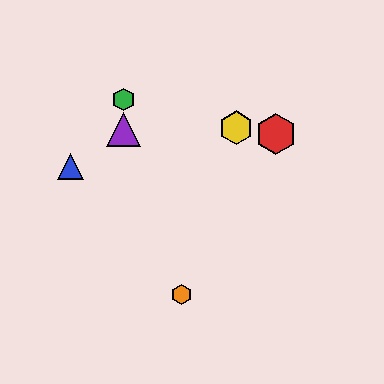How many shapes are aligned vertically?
2 shapes (the green hexagon, the purple triangle) are aligned vertically.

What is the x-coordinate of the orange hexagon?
The orange hexagon is at x≈182.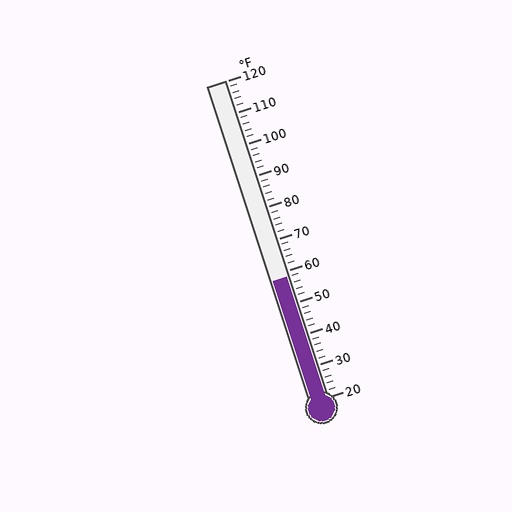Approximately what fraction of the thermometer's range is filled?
The thermometer is filled to approximately 40% of its range.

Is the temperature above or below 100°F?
The temperature is below 100°F.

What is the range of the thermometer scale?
The thermometer scale ranges from 20°F to 120°F.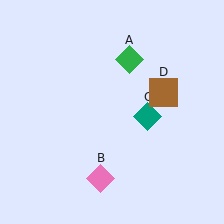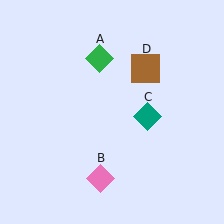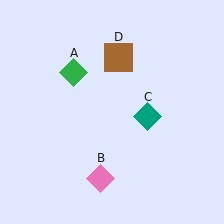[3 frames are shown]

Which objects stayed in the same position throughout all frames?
Pink diamond (object B) and teal diamond (object C) remained stationary.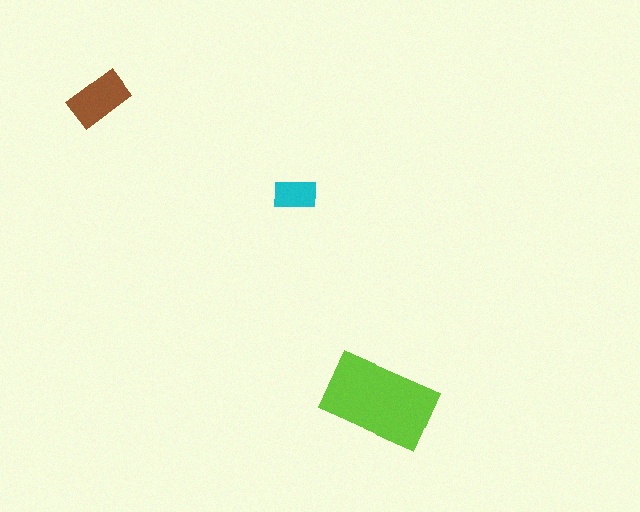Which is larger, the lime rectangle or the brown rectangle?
The lime one.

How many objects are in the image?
There are 3 objects in the image.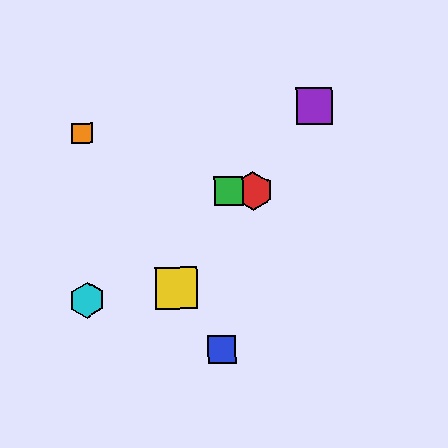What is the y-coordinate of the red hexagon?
The red hexagon is at y≈191.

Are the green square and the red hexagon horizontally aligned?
Yes, both are at y≈191.